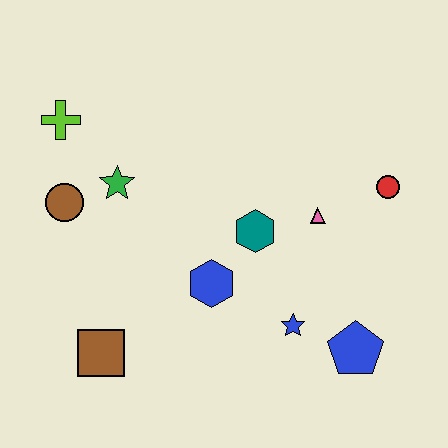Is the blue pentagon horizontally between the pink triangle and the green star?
No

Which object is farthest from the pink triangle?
The lime cross is farthest from the pink triangle.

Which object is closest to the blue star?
The blue pentagon is closest to the blue star.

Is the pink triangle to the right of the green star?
Yes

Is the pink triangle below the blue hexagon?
No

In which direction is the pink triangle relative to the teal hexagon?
The pink triangle is to the right of the teal hexagon.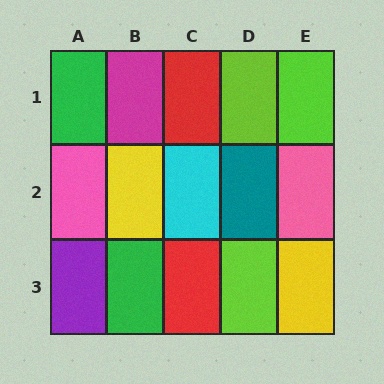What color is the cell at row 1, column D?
Lime.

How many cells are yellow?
2 cells are yellow.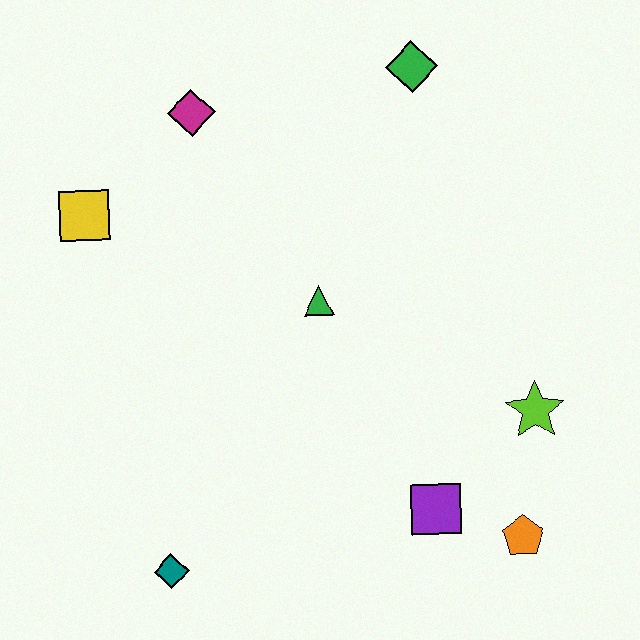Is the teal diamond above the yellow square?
No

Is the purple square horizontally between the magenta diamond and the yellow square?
No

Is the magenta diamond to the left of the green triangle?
Yes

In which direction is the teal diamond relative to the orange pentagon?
The teal diamond is to the left of the orange pentagon.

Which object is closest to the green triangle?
The magenta diamond is closest to the green triangle.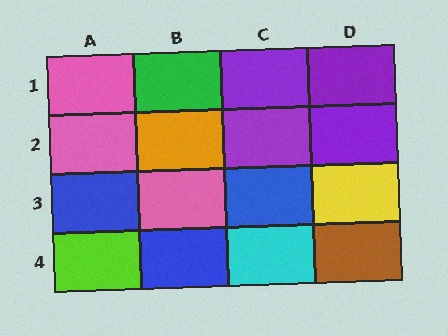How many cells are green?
1 cell is green.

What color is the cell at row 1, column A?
Pink.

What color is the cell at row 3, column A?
Blue.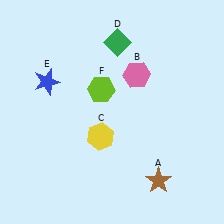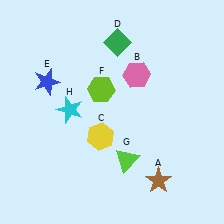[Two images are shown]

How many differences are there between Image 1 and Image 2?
There are 2 differences between the two images.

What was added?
A lime triangle (G), a cyan star (H) were added in Image 2.